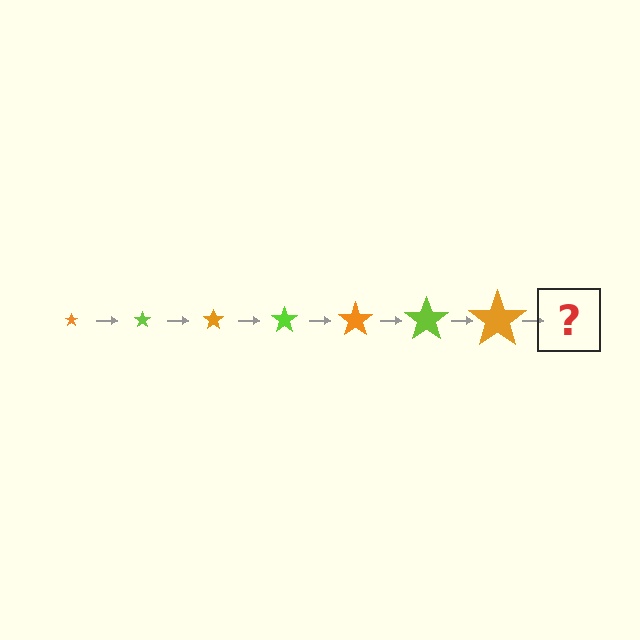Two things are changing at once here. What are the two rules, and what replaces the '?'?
The two rules are that the star grows larger each step and the color cycles through orange and lime. The '?' should be a lime star, larger than the previous one.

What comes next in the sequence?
The next element should be a lime star, larger than the previous one.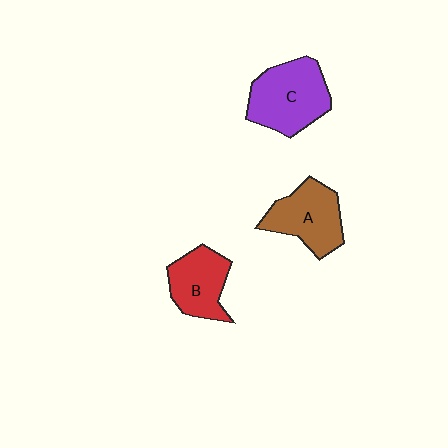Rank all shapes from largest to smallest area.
From largest to smallest: C (purple), A (brown), B (red).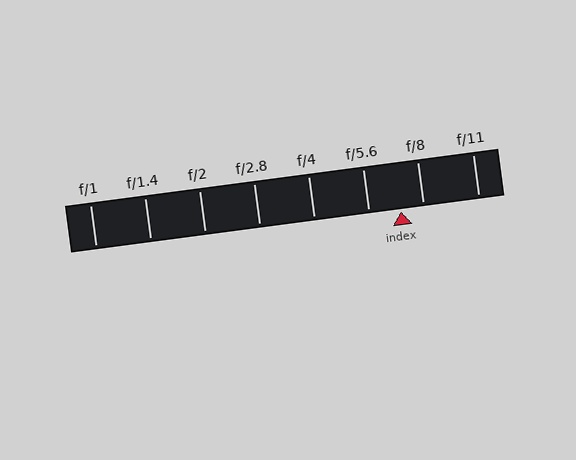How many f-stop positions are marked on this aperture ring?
There are 8 f-stop positions marked.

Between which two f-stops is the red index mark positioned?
The index mark is between f/5.6 and f/8.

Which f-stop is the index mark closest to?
The index mark is closest to f/8.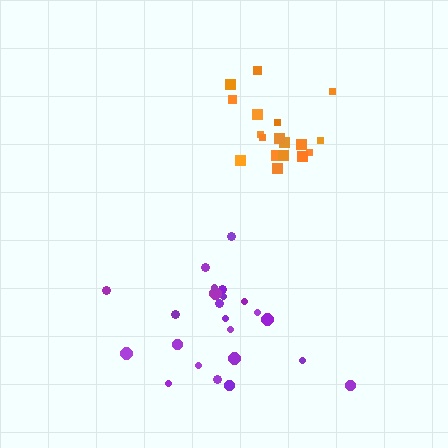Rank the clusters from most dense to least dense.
orange, purple.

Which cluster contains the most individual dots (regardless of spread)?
Purple (23).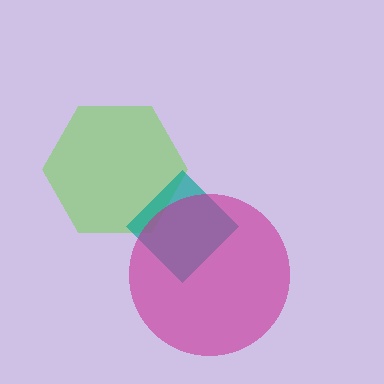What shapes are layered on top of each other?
The layered shapes are: a lime hexagon, a teal diamond, a magenta circle.